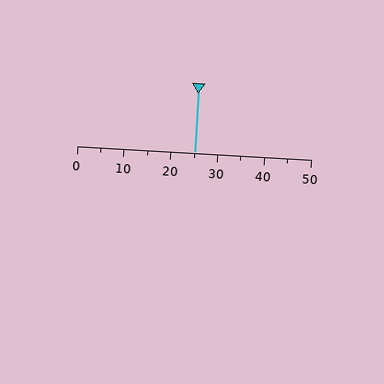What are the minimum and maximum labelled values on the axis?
The axis runs from 0 to 50.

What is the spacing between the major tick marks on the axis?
The major ticks are spaced 10 apart.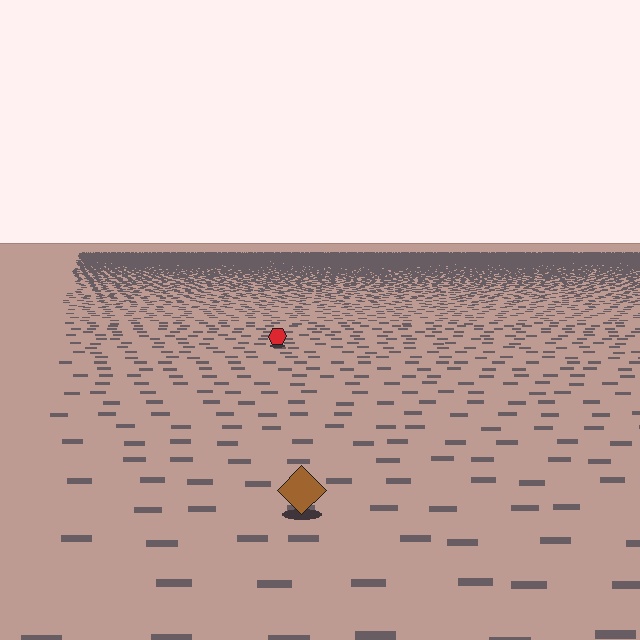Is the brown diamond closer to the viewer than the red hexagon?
Yes. The brown diamond is closer — you can tell from the texture gradient: the ground texture is coarser near it.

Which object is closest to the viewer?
The brown diamond is closest. The texture marks near it are larger and more spread out.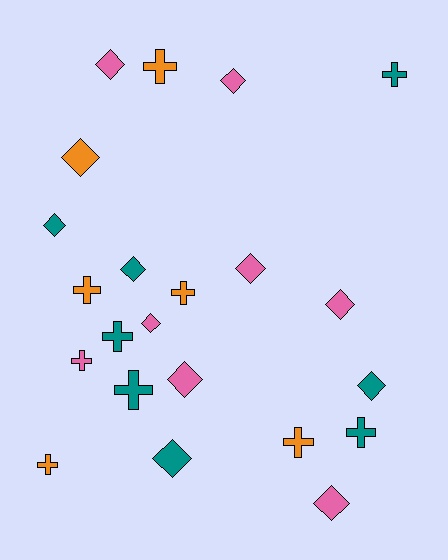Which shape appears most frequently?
Diamond, with 12 objects.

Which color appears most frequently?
Teal, with 8 objects.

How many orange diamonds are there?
There is 1 orange diamond.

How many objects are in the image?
There are 22 objects.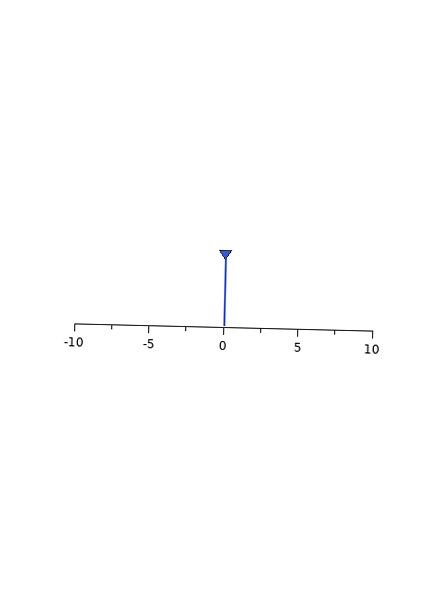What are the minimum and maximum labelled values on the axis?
The axis runs from -10 to 10.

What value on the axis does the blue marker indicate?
The marker indicates approximately 0.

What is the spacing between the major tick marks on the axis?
The major ticks are spaced 5 apart.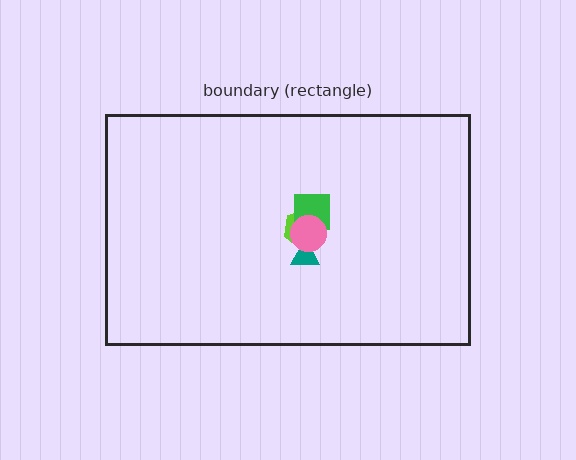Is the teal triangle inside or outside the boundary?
Inside.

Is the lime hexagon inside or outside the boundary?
Inside.